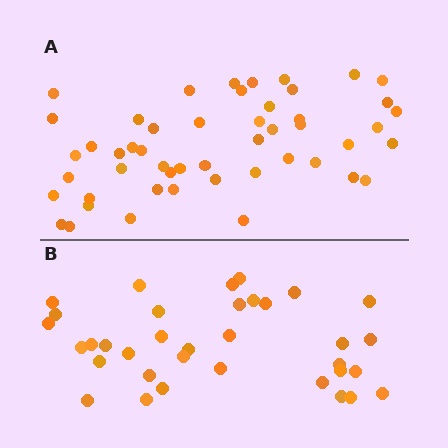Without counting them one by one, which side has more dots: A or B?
Region A (the top region) has more dots.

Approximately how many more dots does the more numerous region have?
Region A has approximately 15 more dots than region B.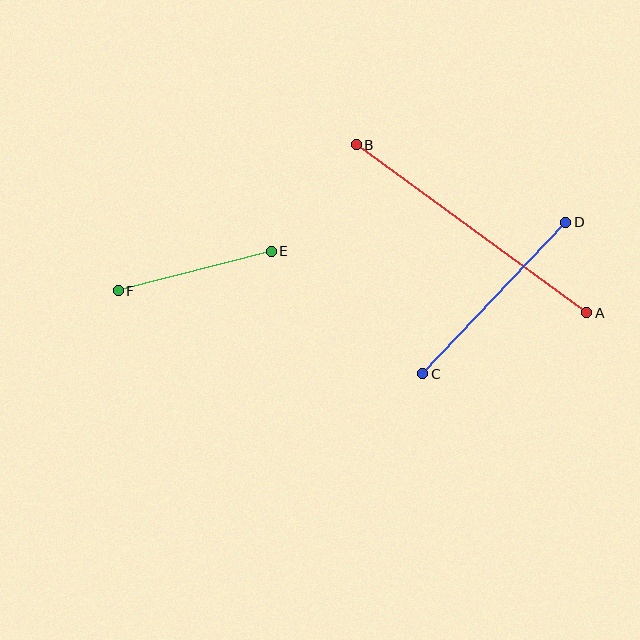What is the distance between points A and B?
The distance is approximately 285 pixels.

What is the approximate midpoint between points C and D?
The midpoint is at approximately (494, 298) pixels.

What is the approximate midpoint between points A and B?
The midpoint is at approximately (472, 229) pixels.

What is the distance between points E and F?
The distance is approximately 158 pixels.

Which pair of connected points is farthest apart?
Points A and B are farthest apart.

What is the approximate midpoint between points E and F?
The midpoint is at approximately (195, 271) pixels.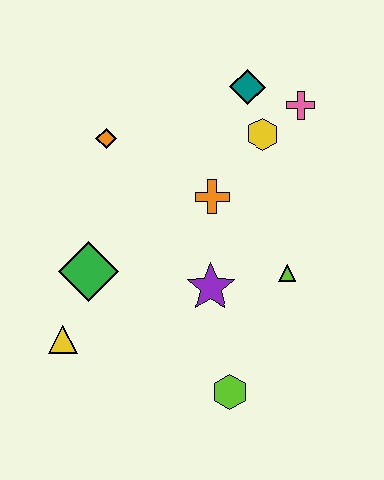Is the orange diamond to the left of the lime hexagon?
Yes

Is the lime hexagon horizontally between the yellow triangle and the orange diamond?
No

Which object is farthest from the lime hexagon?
The teal diamond is farthest from the lime hexagon.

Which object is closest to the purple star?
The lime triangle is closest to the purple star.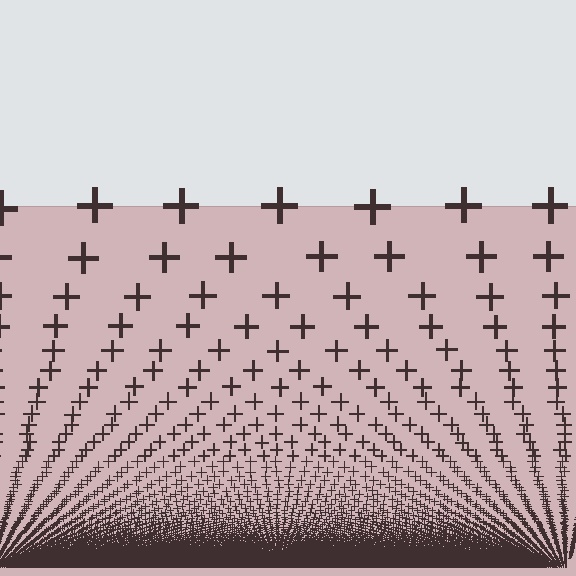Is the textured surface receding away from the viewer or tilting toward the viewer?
The surface appears to tilt toward the viewer. Texture elements get larger and sparser toward the top.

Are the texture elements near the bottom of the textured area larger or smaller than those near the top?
Smaller. The gradient is inverted — elements near the bottom are smaller and denser.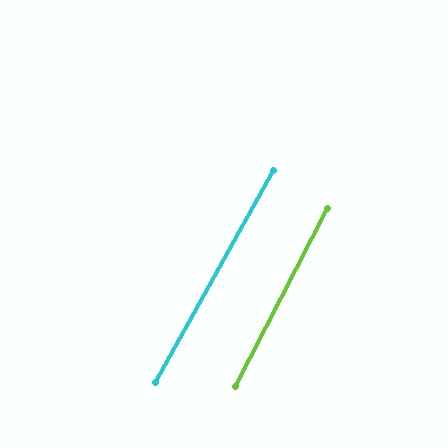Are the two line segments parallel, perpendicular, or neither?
Parallel — their directions differ by only 1.8°.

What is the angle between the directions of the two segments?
Approximately 2 degrees.